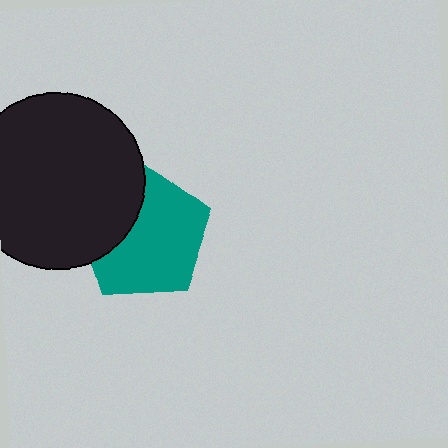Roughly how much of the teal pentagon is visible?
Most of it is visible (roughly 69%).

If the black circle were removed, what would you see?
You would see the complete teal pentagon.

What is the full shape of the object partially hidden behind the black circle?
The partially hidden object is a teal pentagon.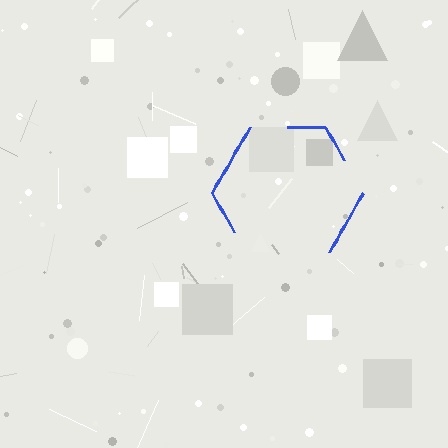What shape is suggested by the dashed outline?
The dashed outline suggests a hexagon.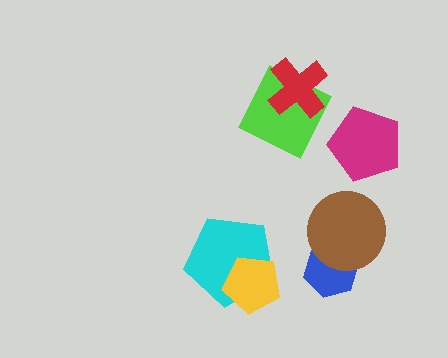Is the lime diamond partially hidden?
Yes, it is partially covered by another shape.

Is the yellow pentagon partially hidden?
No, no other shape covers it.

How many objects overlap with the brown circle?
1 object overlaps with the brown circle.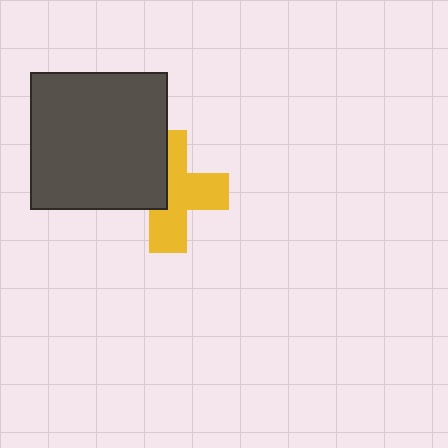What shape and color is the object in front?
The object in front is a dark gray square.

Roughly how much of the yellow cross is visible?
About half of it is visible (roughly 61%).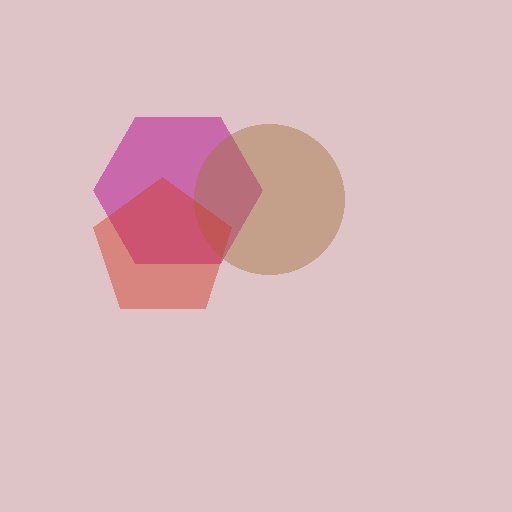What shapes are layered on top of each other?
The layered shapes are: a magenta hexagon, a brown circle, a red pentagon.